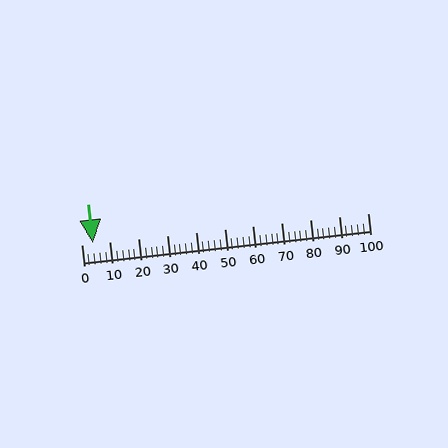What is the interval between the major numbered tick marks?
The major tick marks are spaced 10 units apart.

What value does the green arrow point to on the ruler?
The green arrow points to approximately 4.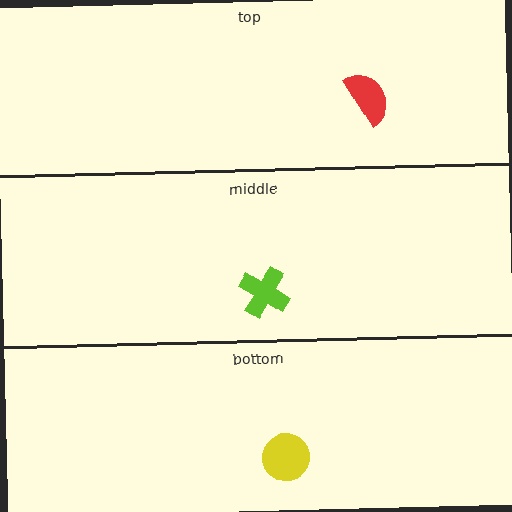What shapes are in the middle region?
The lime cross.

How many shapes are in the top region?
1.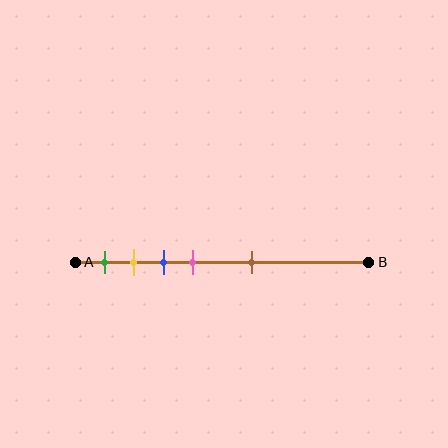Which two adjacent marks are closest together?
The yellow and blue marks are the closest adjacent pair.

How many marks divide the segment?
There are 5 marks dividing the segment.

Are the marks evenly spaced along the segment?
No, the marks are not evenly spaced.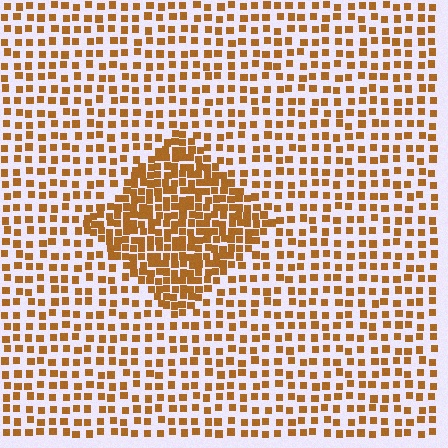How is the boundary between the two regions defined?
The boundary is defined by a change in element density (approximately 2.1x ratio). All elements are the same color, size, and shape.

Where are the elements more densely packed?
The elements are more densely packed inside the diamond boundary.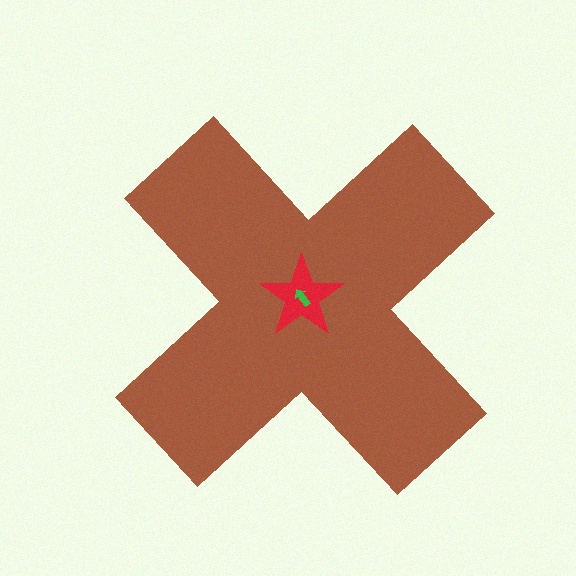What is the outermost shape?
The brown cross.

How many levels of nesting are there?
3.